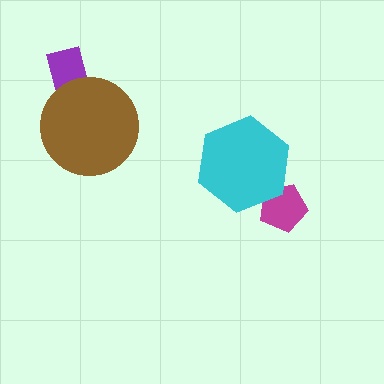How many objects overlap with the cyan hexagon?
1 object overlaps with the cyan hexagon.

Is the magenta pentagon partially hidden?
Yes, it is partially covered by another shape.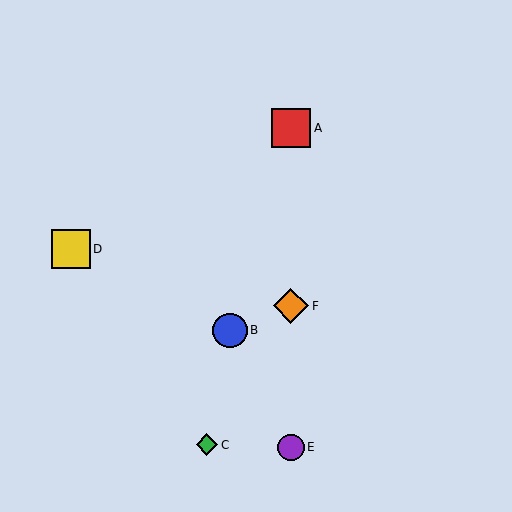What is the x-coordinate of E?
Object E is at x≈291.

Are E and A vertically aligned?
Yes, both are at x≈291.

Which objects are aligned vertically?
Objects A, E, F are aligned vertically.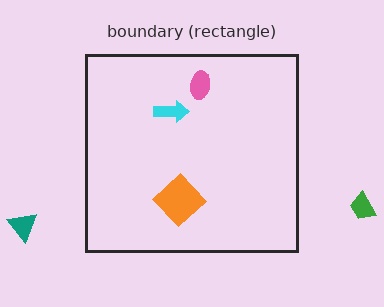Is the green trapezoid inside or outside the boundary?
Outside.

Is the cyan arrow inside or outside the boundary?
Inside.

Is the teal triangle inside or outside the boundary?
Outside.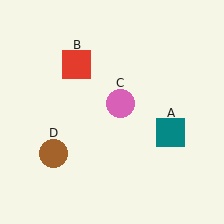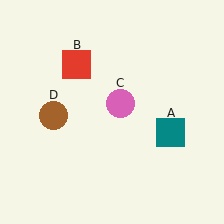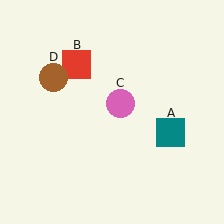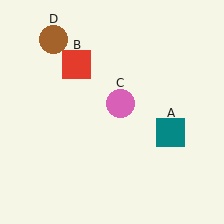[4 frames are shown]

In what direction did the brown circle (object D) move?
The brown circle (object D) moved up.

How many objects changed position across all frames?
1 object changed position: brown circle (object D).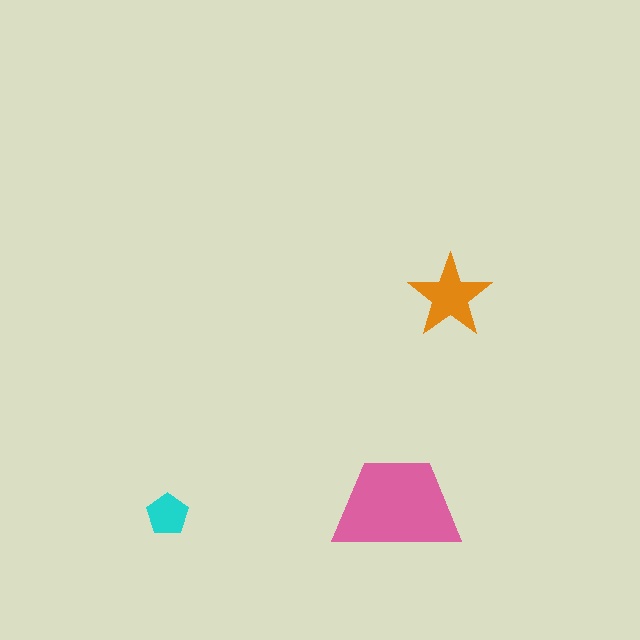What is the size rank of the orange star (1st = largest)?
2nd.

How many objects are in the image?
There are 3 objects in the image.